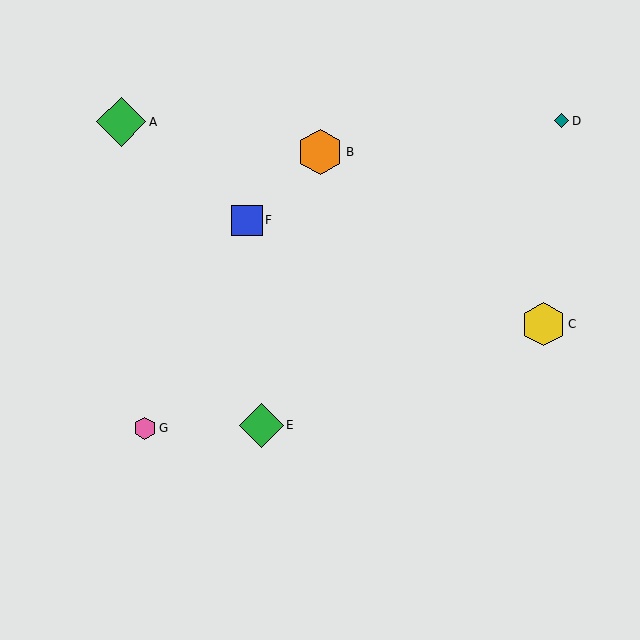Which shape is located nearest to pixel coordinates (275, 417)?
The green diamond (labeled E) at (262, 425) is nearest to that location.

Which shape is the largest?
The green diamond (labeled A) is the largest.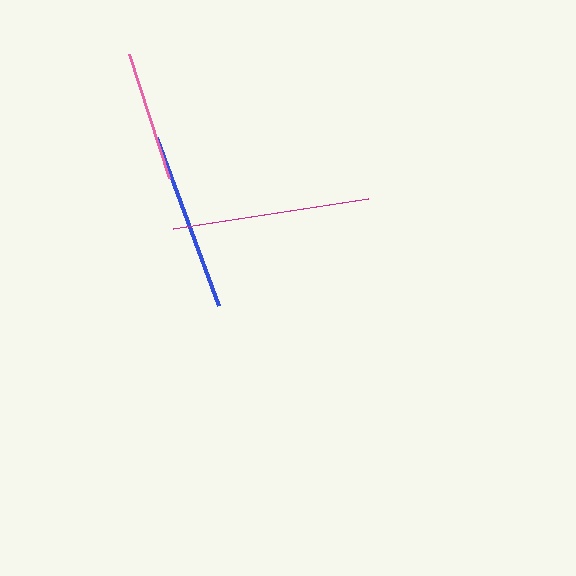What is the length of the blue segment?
The blue segment is approximately 179 pixels long.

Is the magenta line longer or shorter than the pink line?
The magenta line is longer than the pink line.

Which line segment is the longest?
The magenta line is the longest at approximately 197 pixels.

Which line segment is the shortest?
The pink line is the shortest at approximately 130 pixels.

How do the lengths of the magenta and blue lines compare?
The magenta and blue lines are approximately the same length.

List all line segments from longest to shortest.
From longest to shortest: magenta, blue, pink.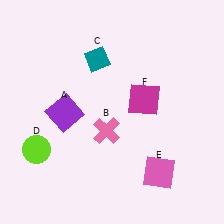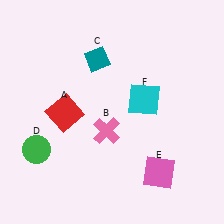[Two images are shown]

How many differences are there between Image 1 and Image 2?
There are 3 differences between the two images.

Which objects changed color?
A changed from purple to red. D changed from lime to green. F changed from magenta to cyan.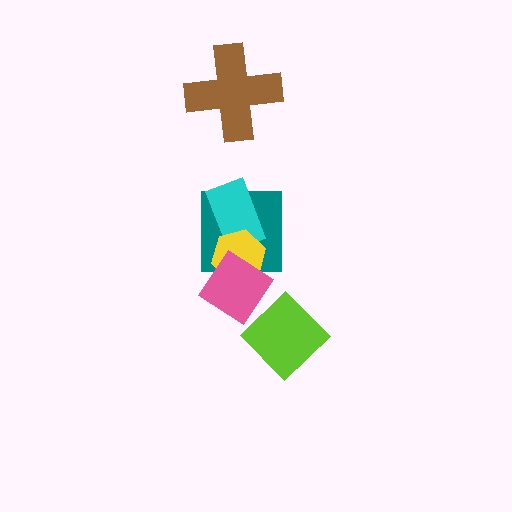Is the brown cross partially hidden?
No, no other shape covers it.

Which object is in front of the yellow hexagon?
The pink diamond is in front of the yellow hexagon.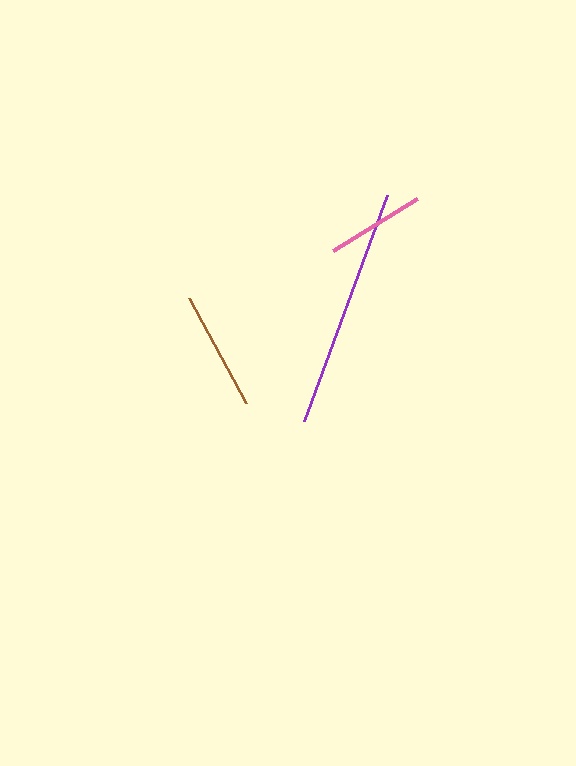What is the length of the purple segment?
The purple segment is approximately 240 pixels long.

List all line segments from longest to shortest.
From longest to shortest: purple, brown, pink.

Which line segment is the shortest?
The pink line is the shortest at approximately 99 pixels.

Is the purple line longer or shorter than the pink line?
The purple line is longer than the pink line.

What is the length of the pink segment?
The pink segment is approximately 99 pixels long.